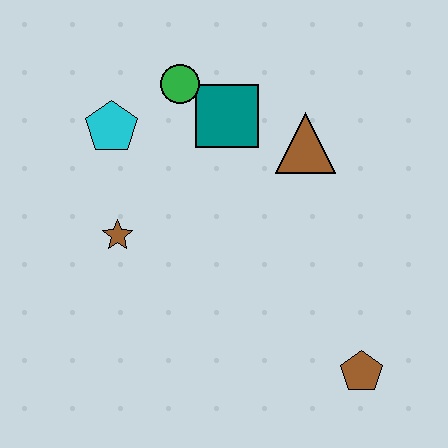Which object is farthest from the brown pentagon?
The cyan pentagon is farthest from the brown pentagon.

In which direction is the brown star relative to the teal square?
The brown star is below the teal square.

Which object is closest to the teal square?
The green circle is closest to the teal square.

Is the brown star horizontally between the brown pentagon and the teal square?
No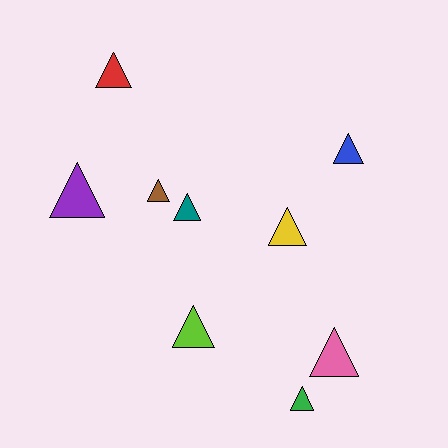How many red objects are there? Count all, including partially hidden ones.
There is 1 red object.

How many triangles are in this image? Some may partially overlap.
There are 9 triangles.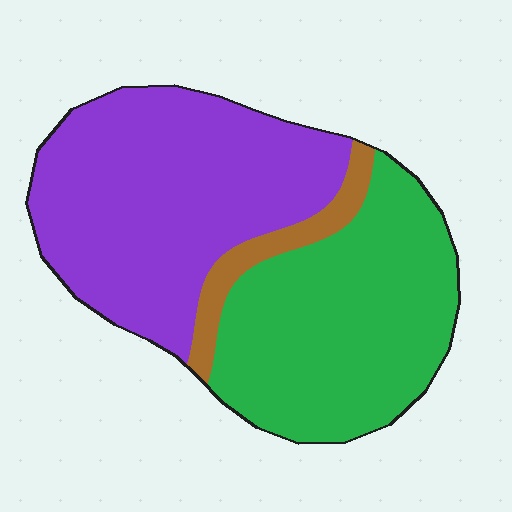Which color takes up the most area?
Purple, at roughly 50%.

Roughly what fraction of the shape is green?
Green covers about 45% of the shape.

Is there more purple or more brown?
Purple.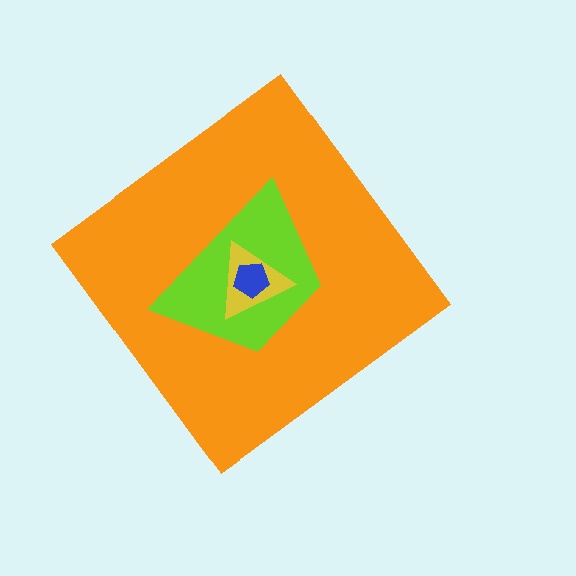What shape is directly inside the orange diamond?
The lime trapezoid.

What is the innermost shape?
The blue pentagon.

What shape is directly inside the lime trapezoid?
The yellow triangle.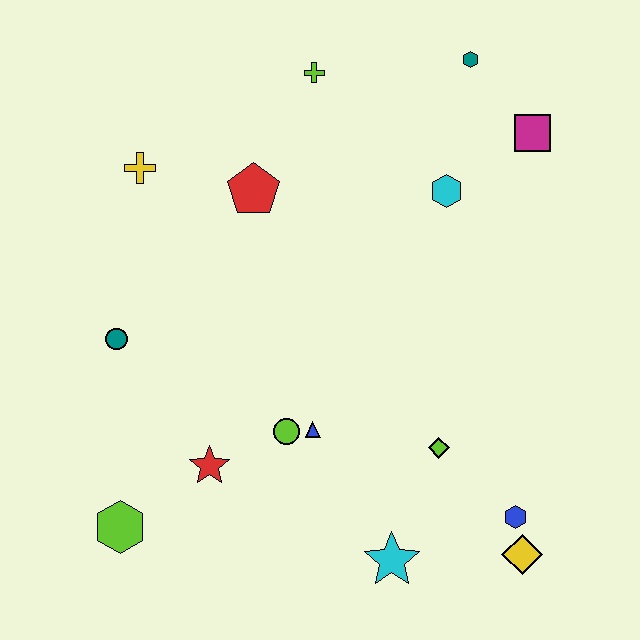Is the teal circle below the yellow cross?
Yes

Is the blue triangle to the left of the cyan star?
Yes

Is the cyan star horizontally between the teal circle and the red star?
No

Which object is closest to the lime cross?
The red pentagon is closest to the lime cross.